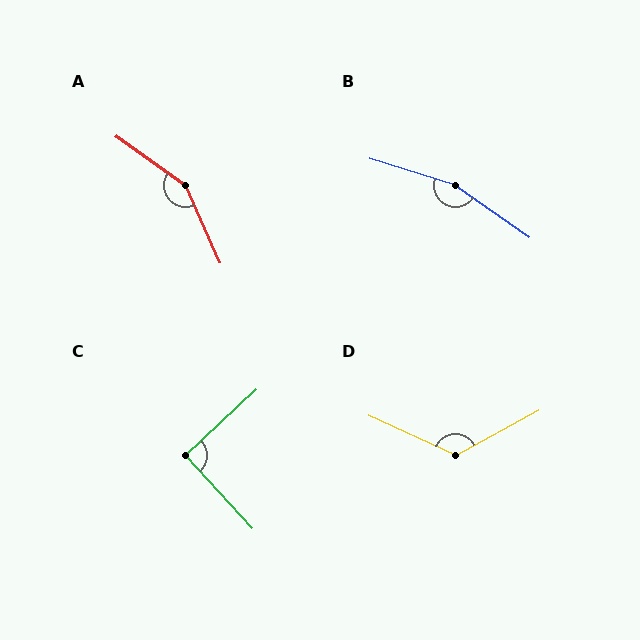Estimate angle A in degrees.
Approximately 150 degrees.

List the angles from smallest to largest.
C (91°), D (127°), A (150°), B (163°).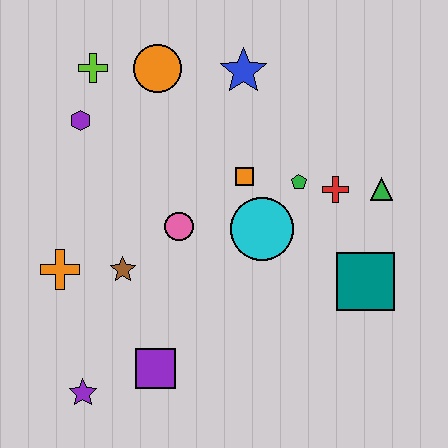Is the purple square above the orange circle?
No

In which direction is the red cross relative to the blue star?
The red cross is below the blue star.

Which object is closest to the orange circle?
The lime cross is closest to the orange circle.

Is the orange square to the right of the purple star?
Yes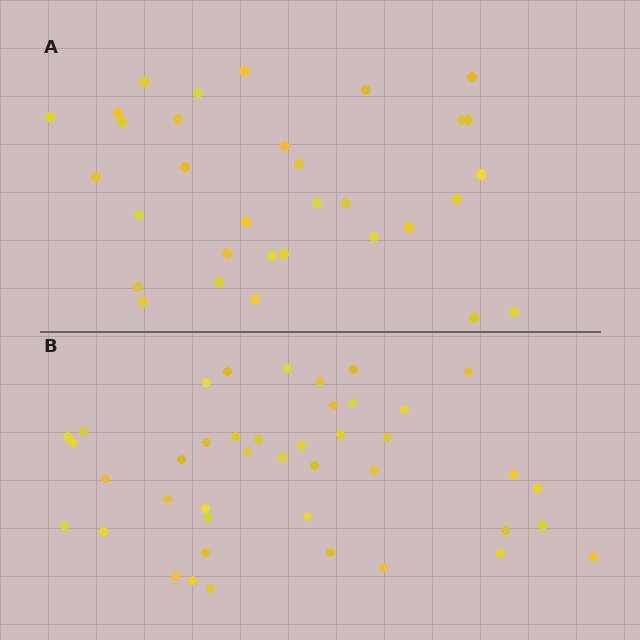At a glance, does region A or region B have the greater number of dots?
Region B (the bottom region) has more dots.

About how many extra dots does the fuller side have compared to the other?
Region B has roughly 10 or so more dots than region A.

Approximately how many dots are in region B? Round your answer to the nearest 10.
About 40 dots. (The exact count is 42, which rounds to 40.)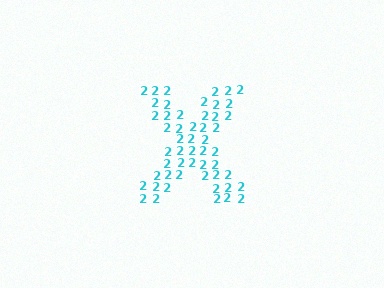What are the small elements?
The small elements are digit 2's.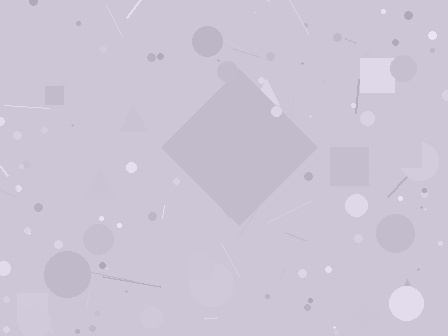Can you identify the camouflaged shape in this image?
The camouflaged shape is a diamond.